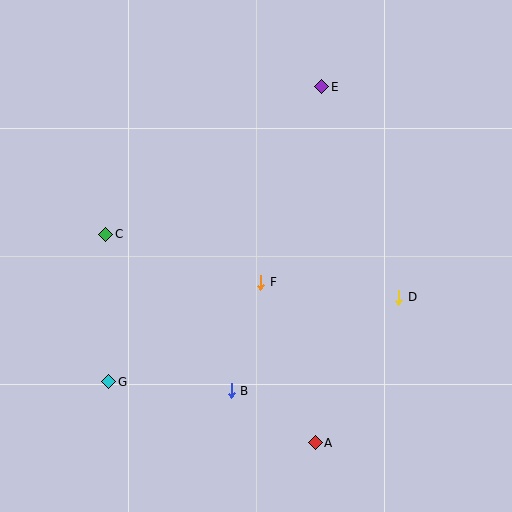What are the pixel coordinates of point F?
Point F is at (261, 282).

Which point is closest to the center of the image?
Point F at (261, 282) is closest to the center.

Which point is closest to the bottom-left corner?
Point G is closest to the bottom-left corner.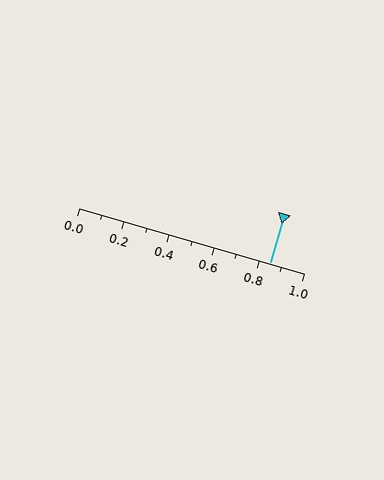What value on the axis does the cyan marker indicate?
The marker indicates approximately 0.85.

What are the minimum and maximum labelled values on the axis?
The axis runs from 0.0 to 1.0.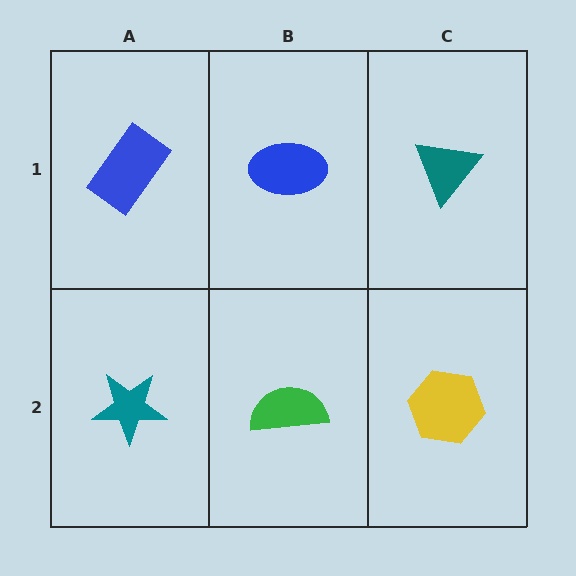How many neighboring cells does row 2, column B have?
3.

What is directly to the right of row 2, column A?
A green semicircle.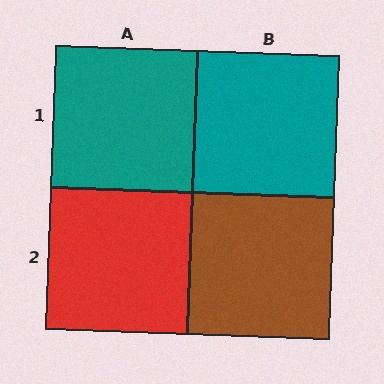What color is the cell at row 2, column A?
Red.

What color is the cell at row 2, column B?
Brown.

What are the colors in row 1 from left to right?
Teal, teal.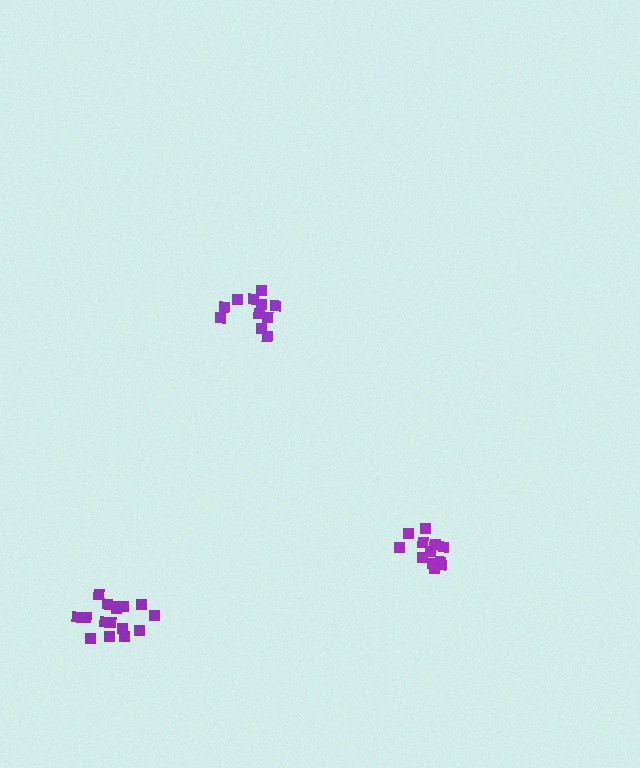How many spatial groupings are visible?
There are 3 spatial groupings.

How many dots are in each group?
Group 1: 11 dots, Group 2: 16 dots, Group 3: 12 dots (39 total).